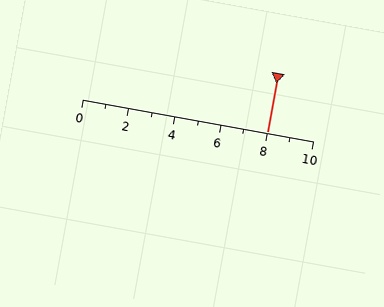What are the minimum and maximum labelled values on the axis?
The axis runs from 0 to 10.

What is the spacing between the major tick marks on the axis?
The major ticks are spaced 2 apart.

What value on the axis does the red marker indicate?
The marker indicates approximately 8.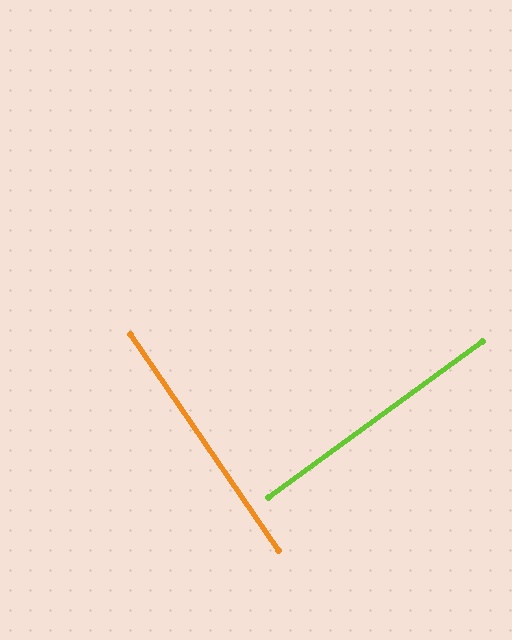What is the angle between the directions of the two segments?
Approximately 88 degrees.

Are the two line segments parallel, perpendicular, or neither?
Perpendicular — they meet at approximately 88°.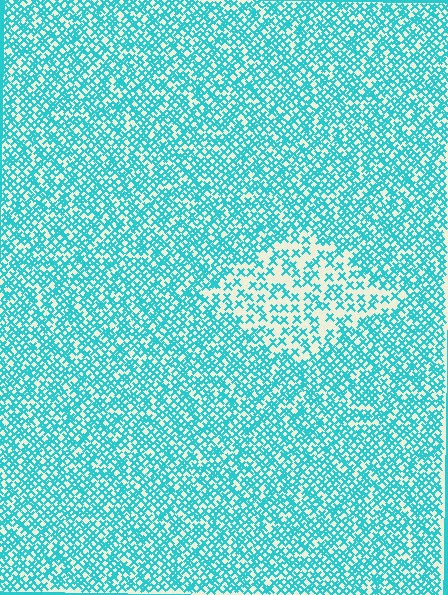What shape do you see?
I see a diamond.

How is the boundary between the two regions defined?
The boundary is defined by a change in element density (approximately 2.0x ratio). All elements are the same color, size, and shape.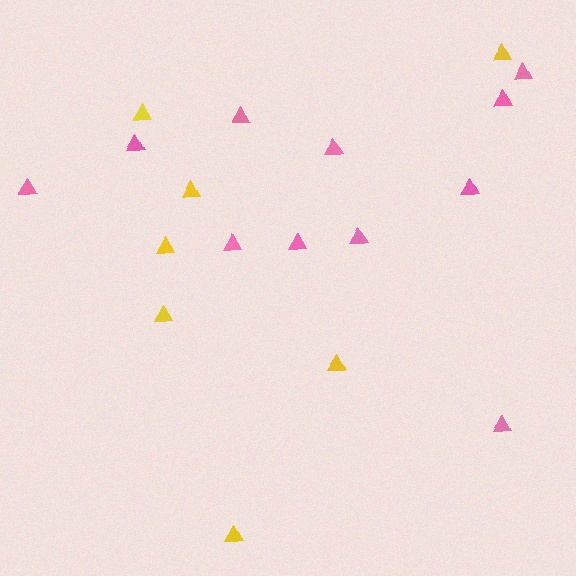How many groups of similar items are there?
There are 2 groups: one group of yellow triangles (7) and one group of pink triangles (11).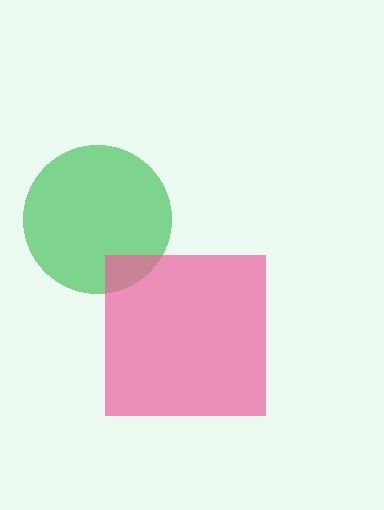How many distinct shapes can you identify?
There are 2 distinct shapes: a green circle, a pink square.